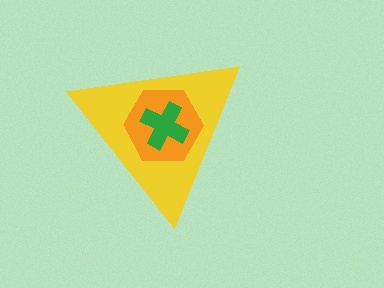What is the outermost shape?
The yellow triangle.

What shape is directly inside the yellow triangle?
The orange hexagon.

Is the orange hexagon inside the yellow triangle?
Yes.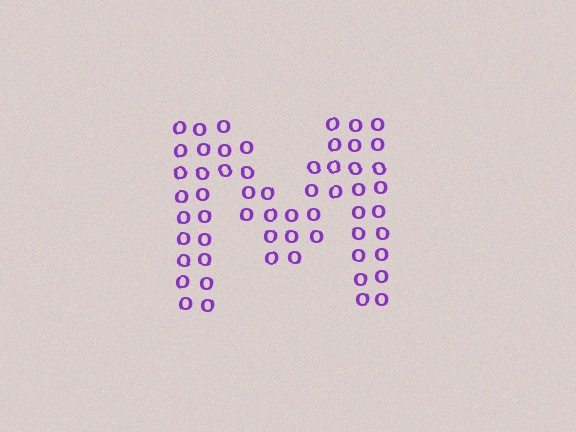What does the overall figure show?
The overall figure shows the letter M.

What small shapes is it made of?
It is made of small letter O's.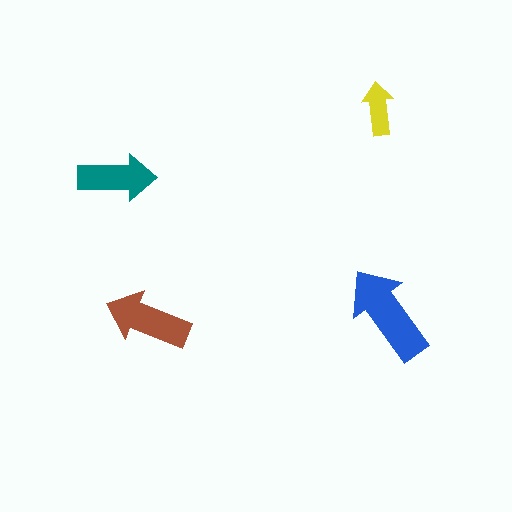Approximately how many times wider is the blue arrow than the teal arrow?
About 1.5 times wider.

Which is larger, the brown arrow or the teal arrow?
The brown one.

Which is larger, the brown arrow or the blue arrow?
The blue one.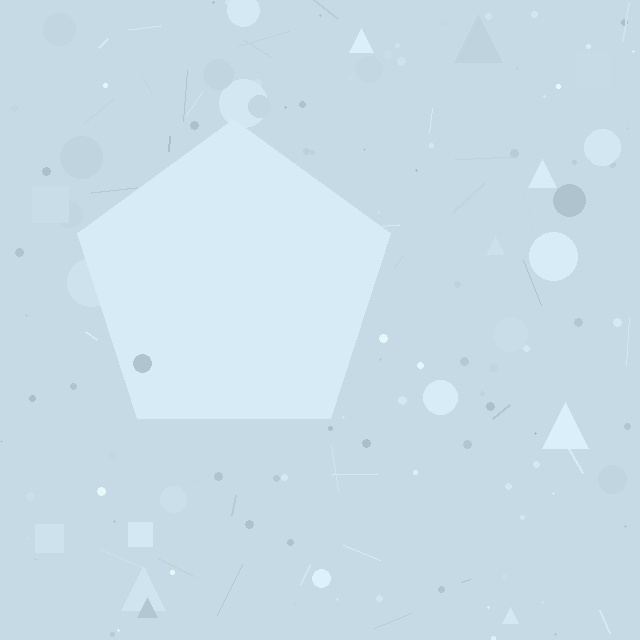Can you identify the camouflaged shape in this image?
The camouflaged shape is a pentagon.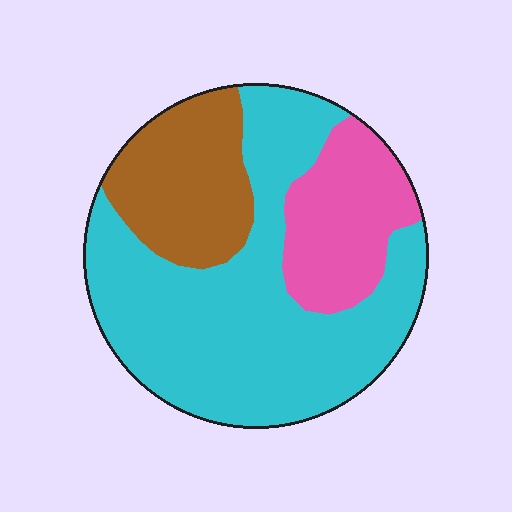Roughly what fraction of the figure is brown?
Brown takes up about one fifth (1/5) of the figure.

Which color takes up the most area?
Cyan, at roughly 60%.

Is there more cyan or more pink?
Cyan.